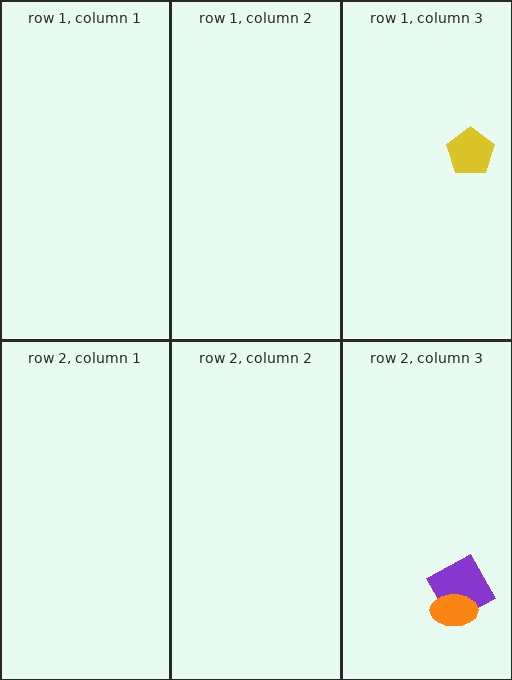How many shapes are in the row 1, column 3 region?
1.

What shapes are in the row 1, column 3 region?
The yellow pentagon.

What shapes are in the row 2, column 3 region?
The purple square, the orange ellipse.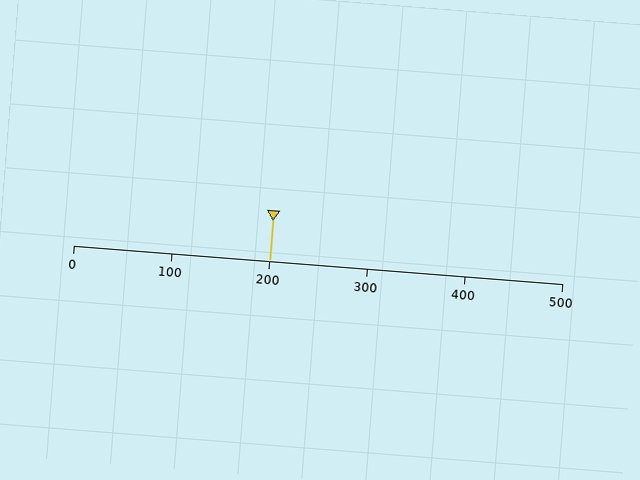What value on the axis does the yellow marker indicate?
The marker indicates approximately 200.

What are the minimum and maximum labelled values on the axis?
The axis runs from 0 to 500.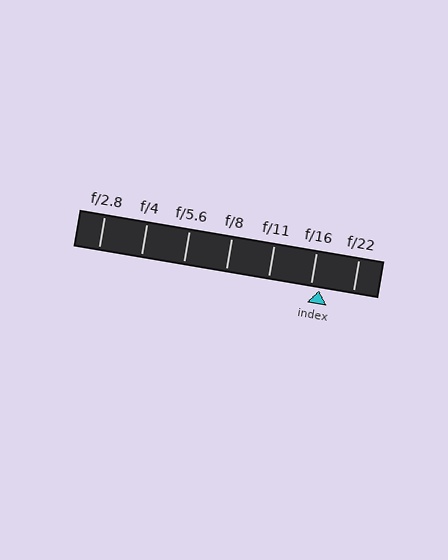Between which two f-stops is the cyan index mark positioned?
The index mark is between f/16 and f/22.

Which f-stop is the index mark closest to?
The index mark is closest to f/16.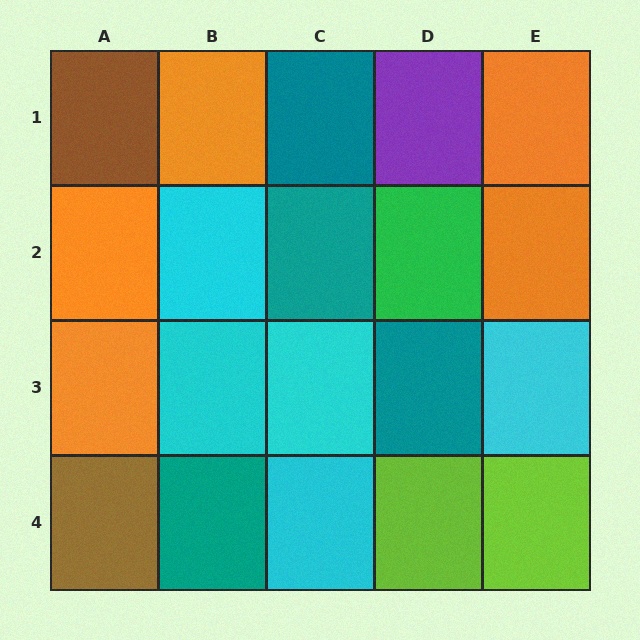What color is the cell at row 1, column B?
Orange.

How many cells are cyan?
5 cells are cyan.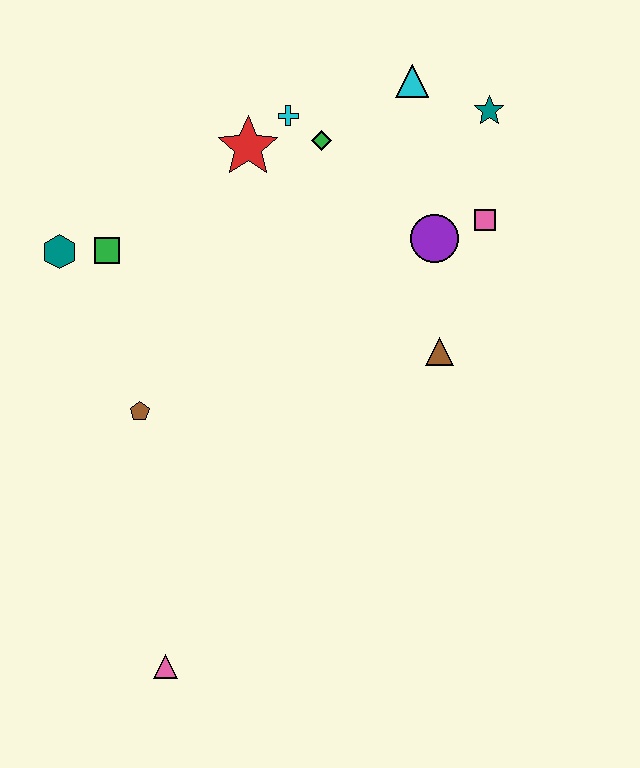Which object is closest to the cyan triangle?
The teal star is closest to the cyan triangle.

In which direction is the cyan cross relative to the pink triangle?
The cyan cross is above the pink triangle.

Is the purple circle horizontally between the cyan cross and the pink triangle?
No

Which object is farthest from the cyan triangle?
The pink triangle is farthest from the cyan triangle.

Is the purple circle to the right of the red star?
Yes